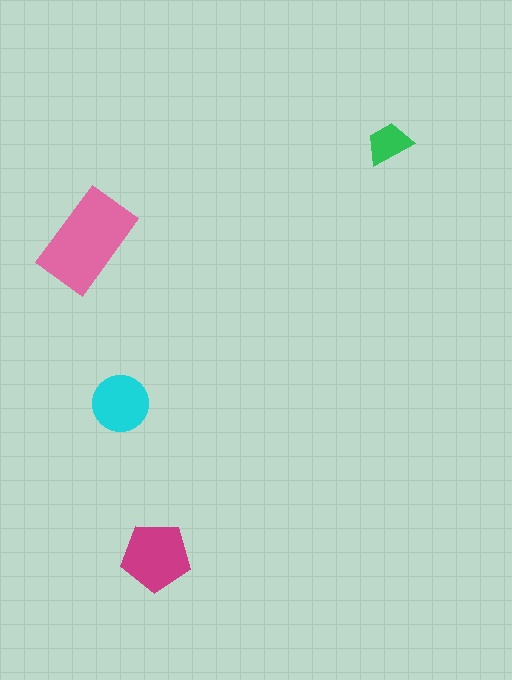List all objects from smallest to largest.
The green trapezoid, the cyan circle, the magenta pentagon, the pink rectangle.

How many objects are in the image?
There are 4 objects in the image.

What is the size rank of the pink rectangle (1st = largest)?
1st.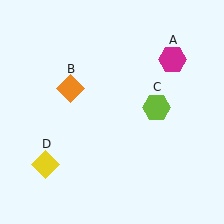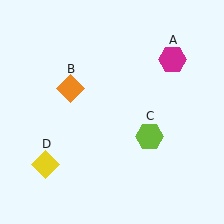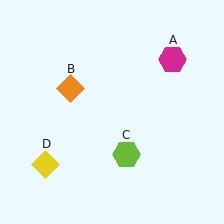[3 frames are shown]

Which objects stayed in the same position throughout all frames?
Magenta hexagon (object A) and orange diamond (object B) and yellow diamond (object D) remained stationary.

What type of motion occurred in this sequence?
The lime hexagon (object C) rotated clockwise around the center of the scene.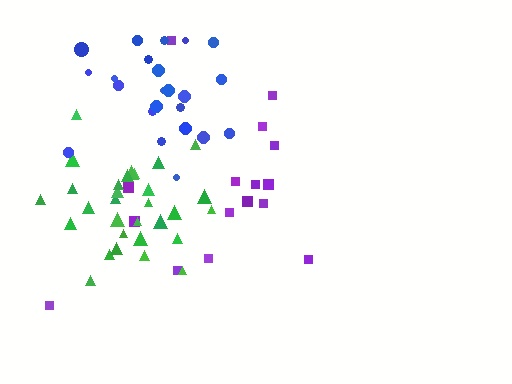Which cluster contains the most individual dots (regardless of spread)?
Green (31).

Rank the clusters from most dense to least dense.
green, blue, purple.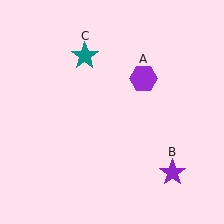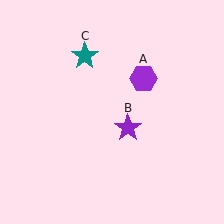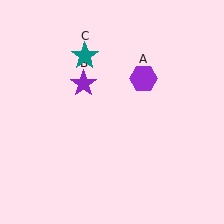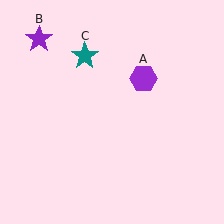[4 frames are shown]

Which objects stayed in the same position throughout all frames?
Purple hexagon (object A) and teal star (object C) remained stationary.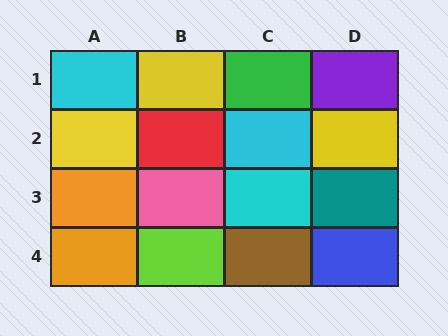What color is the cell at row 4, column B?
Lime.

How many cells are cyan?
3 cells are cyan.